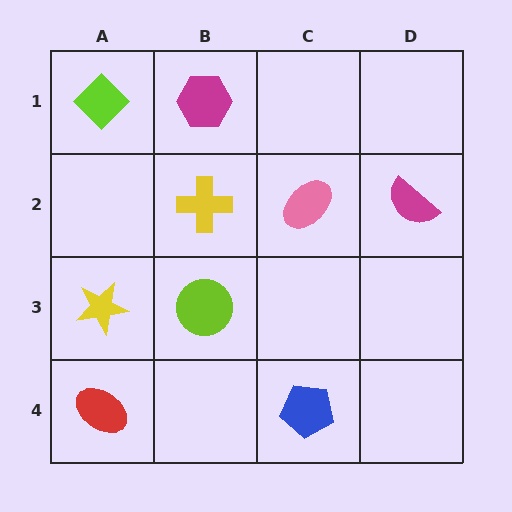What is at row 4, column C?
A blue pentagon.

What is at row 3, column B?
A lime circle.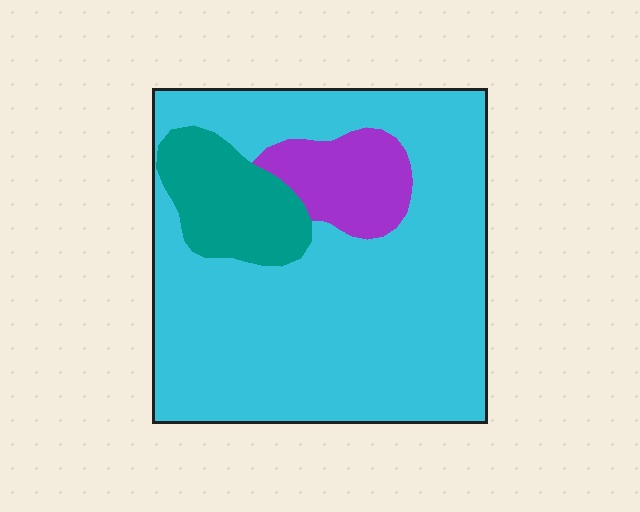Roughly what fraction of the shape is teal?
Teal takes up less than a sixth of the shape.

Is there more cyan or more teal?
Cyan.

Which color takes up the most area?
Cyan, at roughly 75%.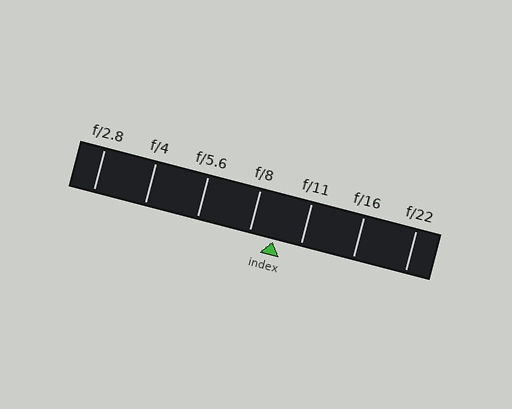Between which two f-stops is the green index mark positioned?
The index mark is between f/8 and f/11.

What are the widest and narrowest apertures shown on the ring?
The widest aperture shown is f/2.8 and the narrowest is f/22.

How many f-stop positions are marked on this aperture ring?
There are 7 f-stop positions marked.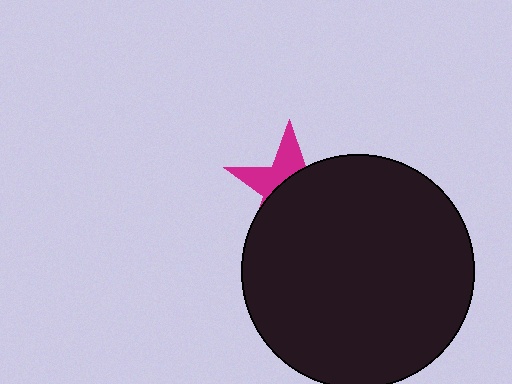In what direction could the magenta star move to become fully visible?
The magenta star could move up. That would shift it out from behind the black circle entirely.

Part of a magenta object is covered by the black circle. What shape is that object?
It is a star.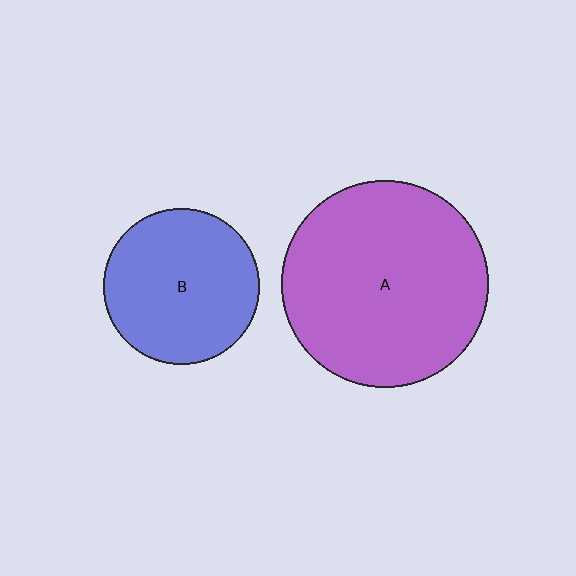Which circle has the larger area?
Circle A (purple).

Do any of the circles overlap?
No, none of the circles overlap.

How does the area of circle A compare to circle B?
Approximately 1.8 times.